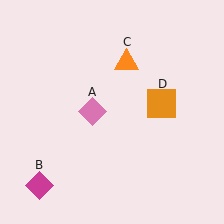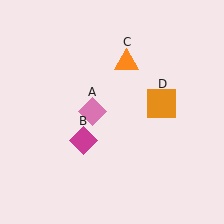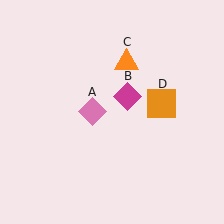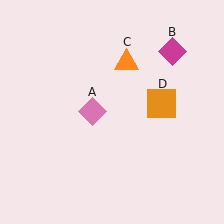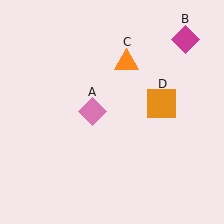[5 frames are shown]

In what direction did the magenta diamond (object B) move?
The magenta diamond (object B) moved up and to the right.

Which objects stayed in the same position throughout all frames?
Pink diamond (object A) and orange triangle (object C) and orange square (object D) remained stationary.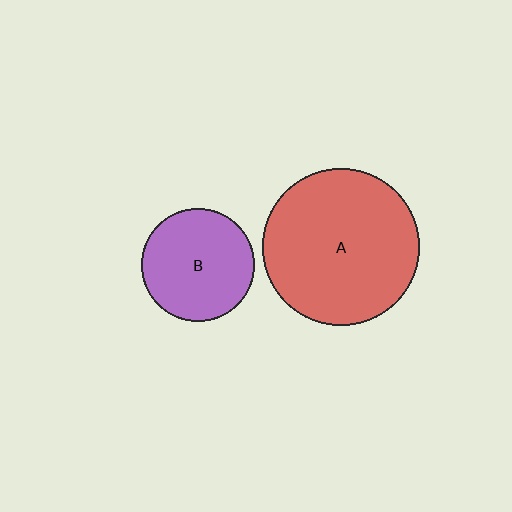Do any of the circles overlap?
No, none of the circles overlap.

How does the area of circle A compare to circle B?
Approximately 1.9 times.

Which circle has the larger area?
Circle A (red).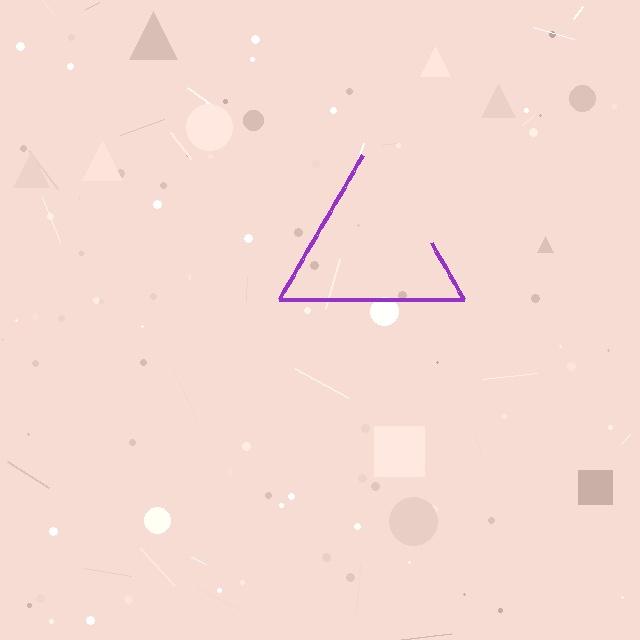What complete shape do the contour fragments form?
The contour fragments form a triangle.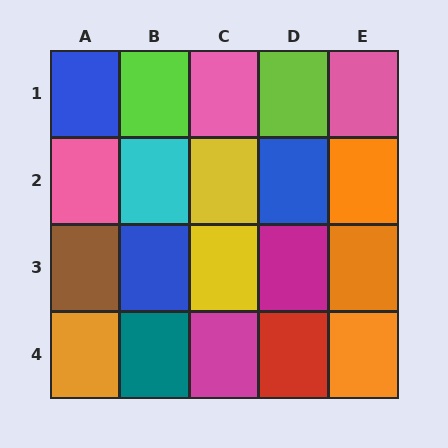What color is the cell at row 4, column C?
Magenta.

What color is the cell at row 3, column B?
Blue.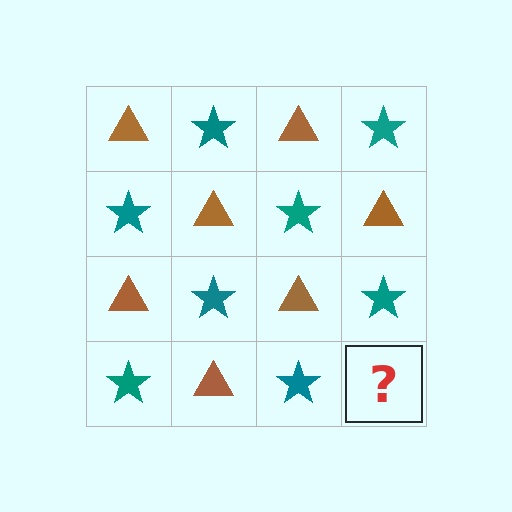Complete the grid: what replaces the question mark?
The question mark should be replaced with a brown triangle.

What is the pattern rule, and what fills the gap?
The rule is that it alternates brown triangle and teal star in a checkerboard pattern. The gap should be filled with a brown triangle.